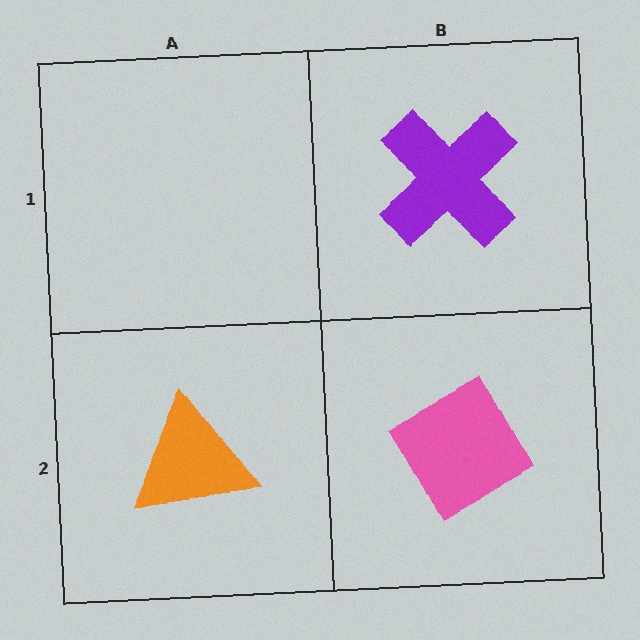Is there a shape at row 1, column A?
No, that cell is empty.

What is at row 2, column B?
A pink diamond.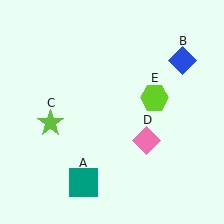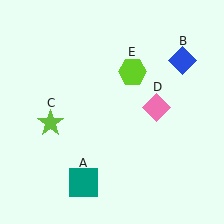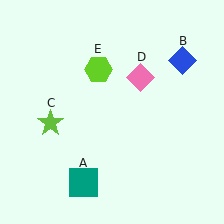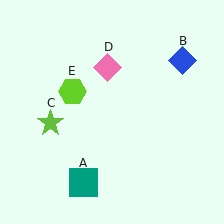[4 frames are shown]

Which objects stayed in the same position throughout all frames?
Teal square (object A) and blue diamond (object B) and lime star (object C) remained stationary.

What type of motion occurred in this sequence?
The pink diamond (object D), lime hexagon (object E) rotated counterclockwise around the center of the scene.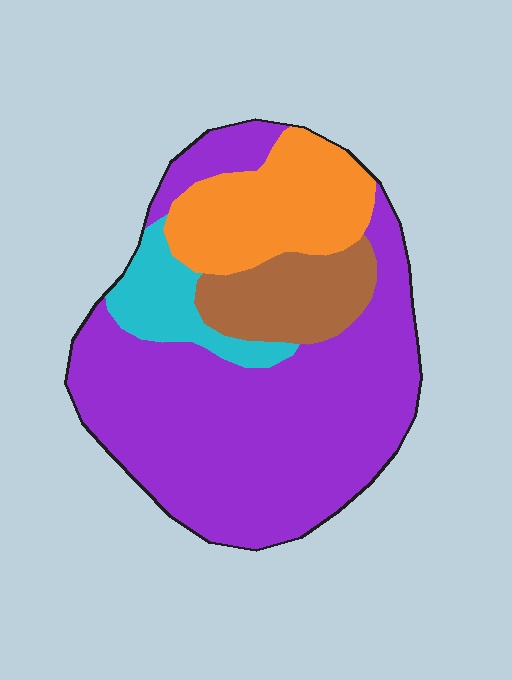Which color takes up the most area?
Purple, at roughly 60%.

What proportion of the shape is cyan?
Cyan takes up less than a sixth of the shape.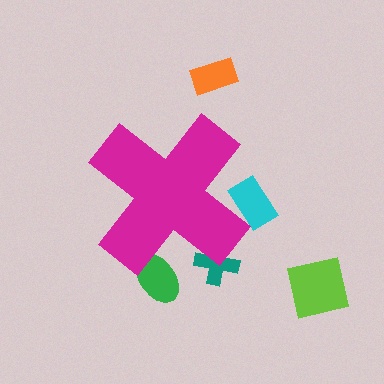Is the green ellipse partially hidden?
Yes, the green ellipse is partially hidden behind the magenta cross.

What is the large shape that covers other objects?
A magenta cross.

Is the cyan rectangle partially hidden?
Yes, the cyan rectangle is partially hidden behind the magenta cross.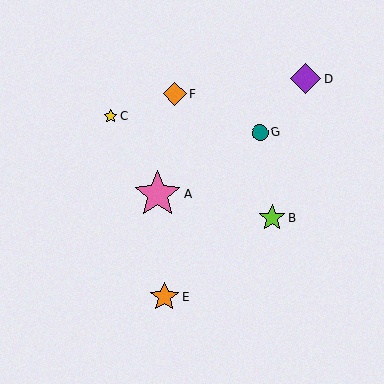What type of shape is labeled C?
Shape C is a yellow star.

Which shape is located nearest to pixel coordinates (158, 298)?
The orange star (labeled E) at (164, 297) is nearest to that location.